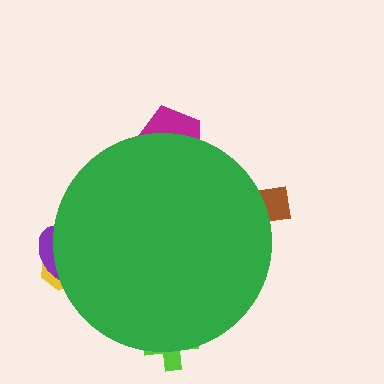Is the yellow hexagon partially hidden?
Yes, the yellow hexagon is partially hidden behind the green circle.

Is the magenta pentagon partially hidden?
Yes, the magenta pentagon is partially hidden behind the green circle.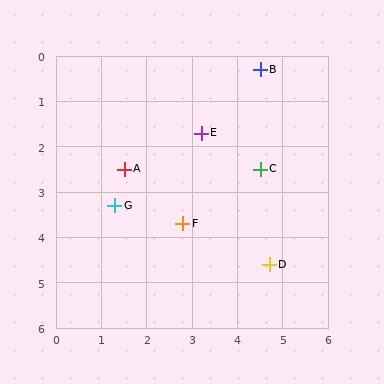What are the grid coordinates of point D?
Point D is at approximately (4.7, 4.6).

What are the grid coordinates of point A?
Point A is at approximately (1.5, 2.5).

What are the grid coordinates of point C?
Point C is at approximately (4.5, 2.5).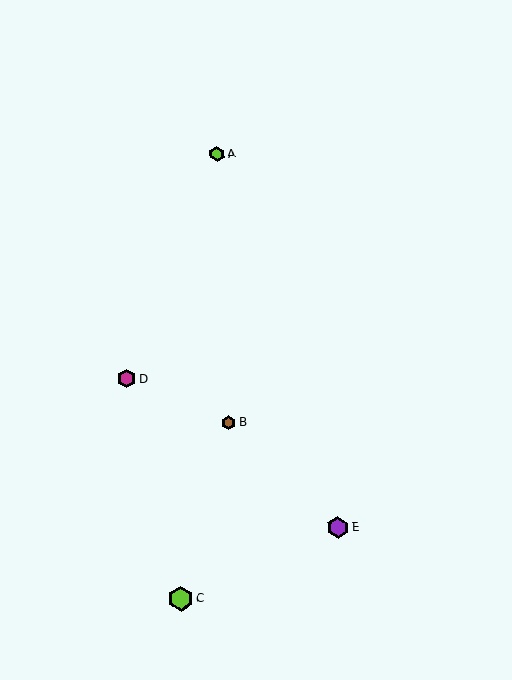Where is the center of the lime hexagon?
The center of the lime hexagon is at (217, 154).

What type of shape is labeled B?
Shape B is a brown hexagon.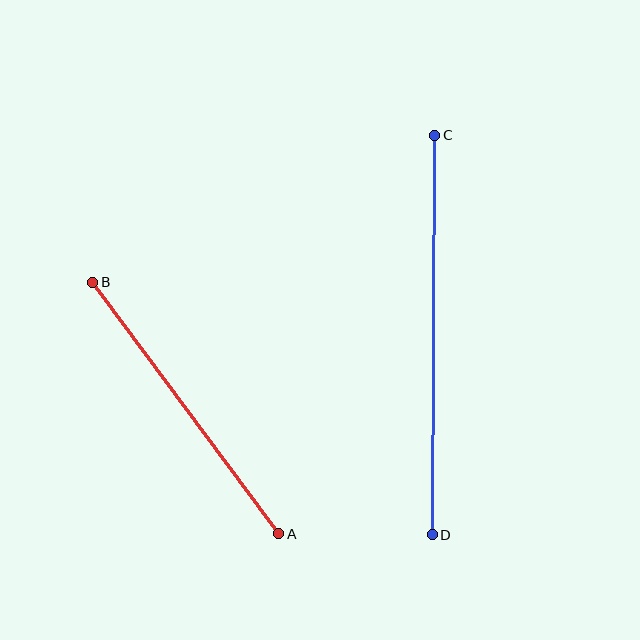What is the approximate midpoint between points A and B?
The midpoint is at approximately (186, 408) pixels.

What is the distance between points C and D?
The distance is approximately 399 pixels.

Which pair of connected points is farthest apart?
Points C and D are farthest apart.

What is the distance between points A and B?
The distance is approximately 313 pixels.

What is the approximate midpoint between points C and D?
The midpoint is at approximately (433, 335) pixels.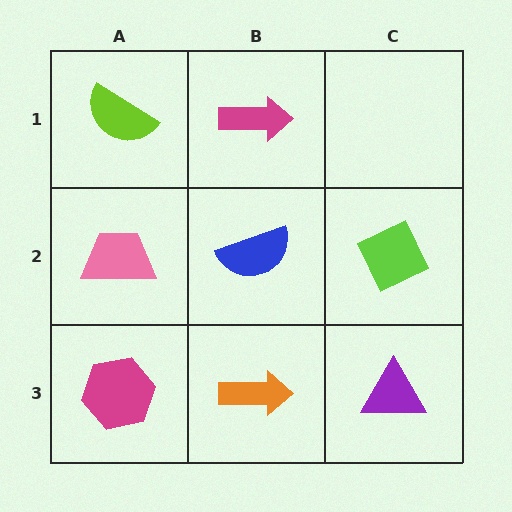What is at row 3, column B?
An orange arrow.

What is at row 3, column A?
A magenta hexagon.